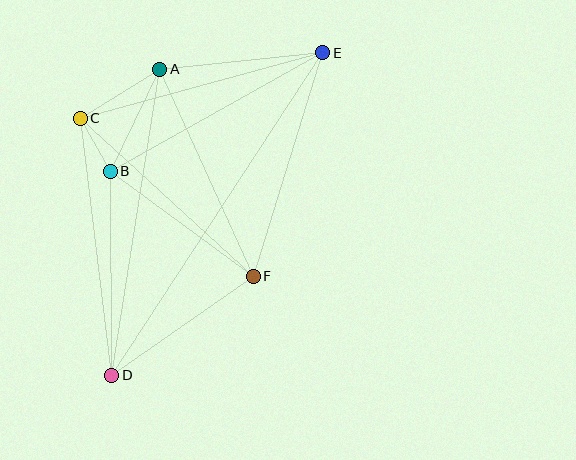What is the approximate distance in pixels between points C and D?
The distance between C and D is approximately 259 pixels.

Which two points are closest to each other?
Points B and C are closest to each other.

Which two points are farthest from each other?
Points D and E are farthest from each other.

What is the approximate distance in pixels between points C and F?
The distance between C and F is approximately 234 pixels.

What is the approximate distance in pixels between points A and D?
The distance between A and D is approximately 310 pixels.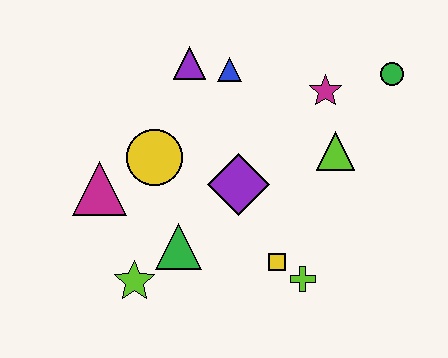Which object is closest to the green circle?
The magenta star is closest to the green circle.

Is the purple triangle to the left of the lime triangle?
Yes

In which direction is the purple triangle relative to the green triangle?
The purple triangle is above the green triangle.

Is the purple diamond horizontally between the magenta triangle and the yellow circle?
No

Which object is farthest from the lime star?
The green circle is farthest from the lime star.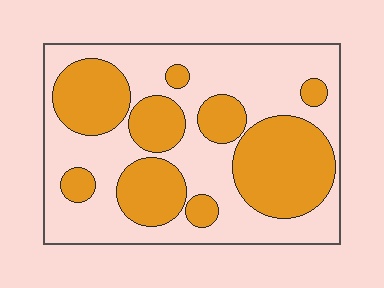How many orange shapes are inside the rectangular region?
9.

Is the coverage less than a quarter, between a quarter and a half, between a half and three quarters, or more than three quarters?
Between a quarter and a half.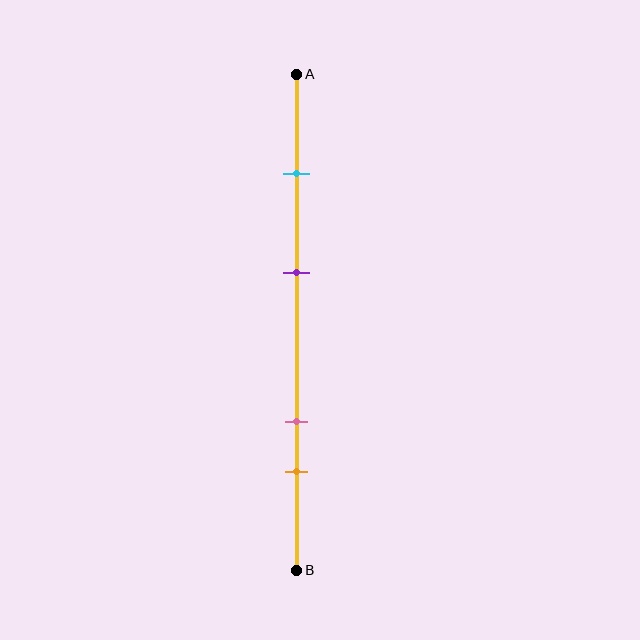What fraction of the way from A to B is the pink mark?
The pink mark is approximately 70% (0.7) of the way from A to B.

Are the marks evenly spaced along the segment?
No, the marks are not evenly spaced.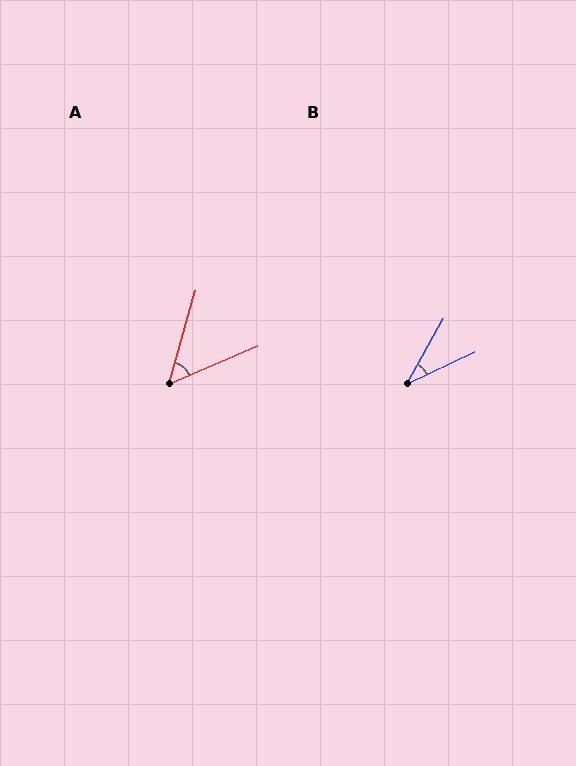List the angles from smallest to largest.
B (35°), A (51°).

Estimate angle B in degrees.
Approximately 35 degrees.